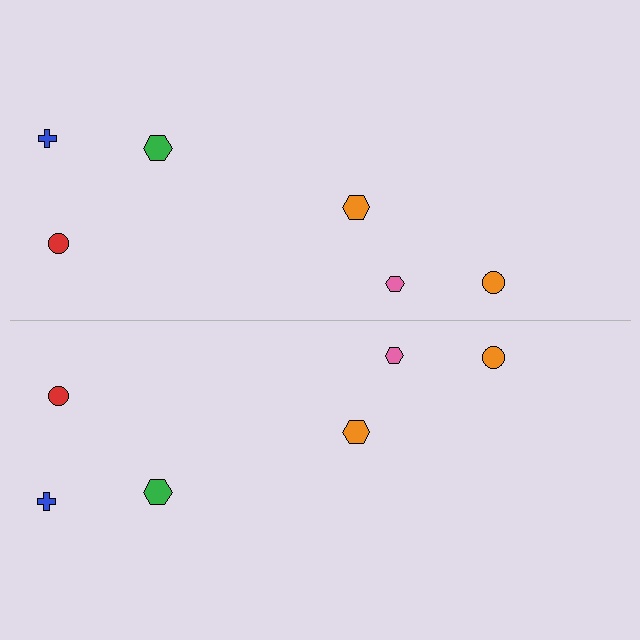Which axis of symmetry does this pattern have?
The pattern has a horizontal axis of symmetry running through the center of the image.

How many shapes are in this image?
There are 12 shapes in this image.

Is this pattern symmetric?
Yes, this pattern has bilateral (reflection) symmetry.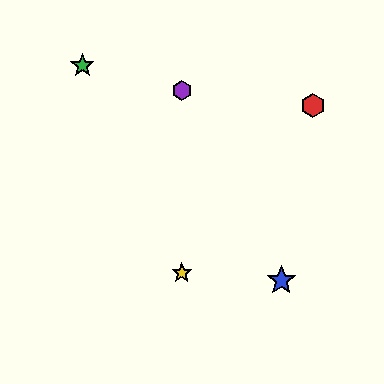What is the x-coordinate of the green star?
The green star is at x≈82.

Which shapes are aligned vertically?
The yellow star, the purple hexagon are aligned vertically.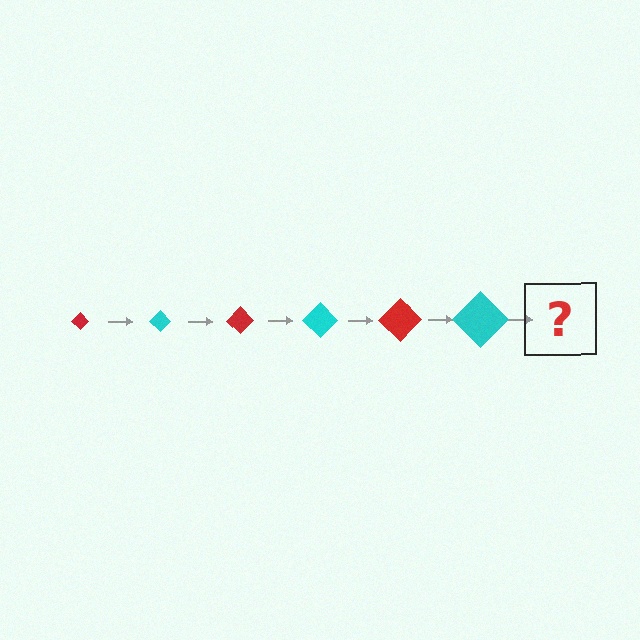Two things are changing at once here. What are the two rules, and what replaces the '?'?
The two rules are that the diamond grows larger each step and the color cycles through red and cyan. The '?' should be a red diamond, larger than the previous one.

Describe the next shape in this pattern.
It should be a red diamond, larger than the previous one.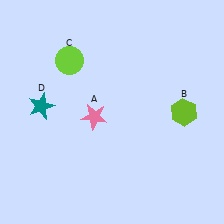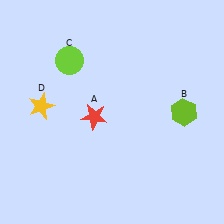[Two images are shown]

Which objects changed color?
A changed from pink to red. D changed from teal to yellow.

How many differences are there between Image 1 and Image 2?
There are 2 differences between the two images.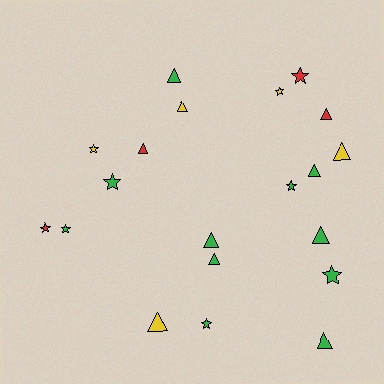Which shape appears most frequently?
Triangle, with 11 objects.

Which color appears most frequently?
Green, with 11 objects.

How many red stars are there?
There are 2 red stars.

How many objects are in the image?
There are 20 objects.